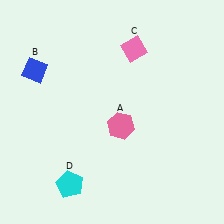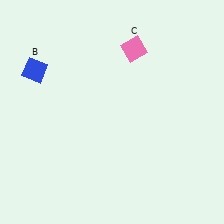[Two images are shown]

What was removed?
The cyan pentagon (D), the pink hexagon (A) were removed in Image 2.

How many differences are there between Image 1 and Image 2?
There are 2 differences between the two images.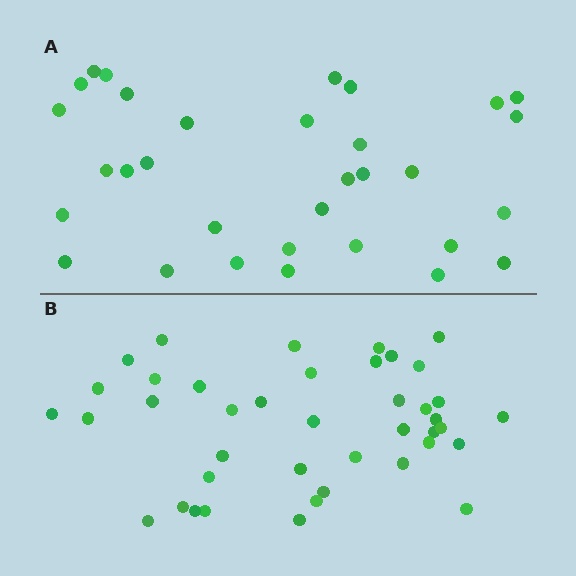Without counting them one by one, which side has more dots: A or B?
Region B (the bottom region) has more dots.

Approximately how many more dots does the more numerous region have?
Region B has roughly 8 or so more dots than region A.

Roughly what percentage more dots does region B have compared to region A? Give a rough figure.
About 30% more.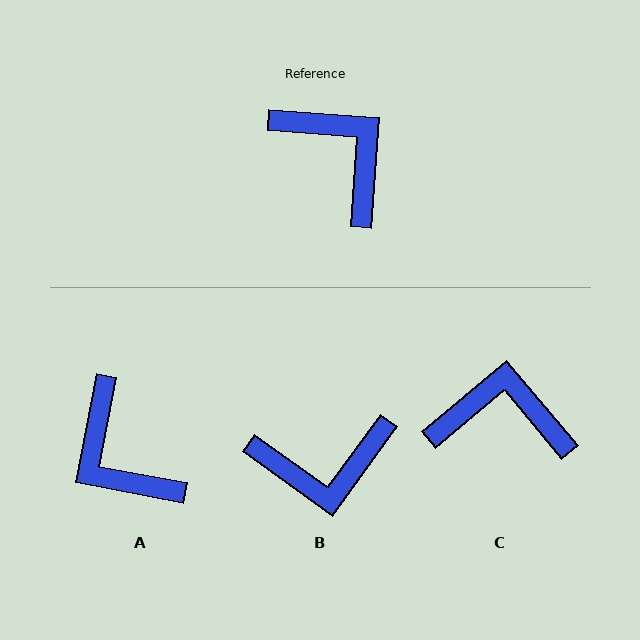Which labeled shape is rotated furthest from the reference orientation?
A, about 173 degrees away.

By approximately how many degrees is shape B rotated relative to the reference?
Approximately 122 degrees clockwise.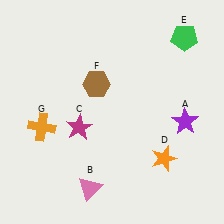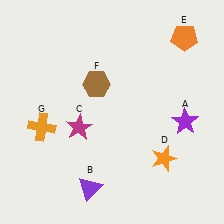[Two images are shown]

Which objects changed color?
B changed from pink to purple. E changed from green to orange.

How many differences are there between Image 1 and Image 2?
There are 2 differences between the two images.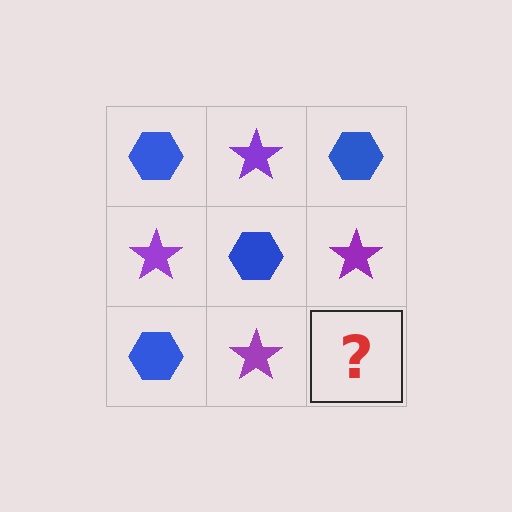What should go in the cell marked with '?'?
The missing cell should contain a blue hexagon.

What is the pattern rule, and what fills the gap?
The rule is that it alternates blue hexagon and purple star in a checkerboard pattern. The gap should be filled with a blue hexagon.